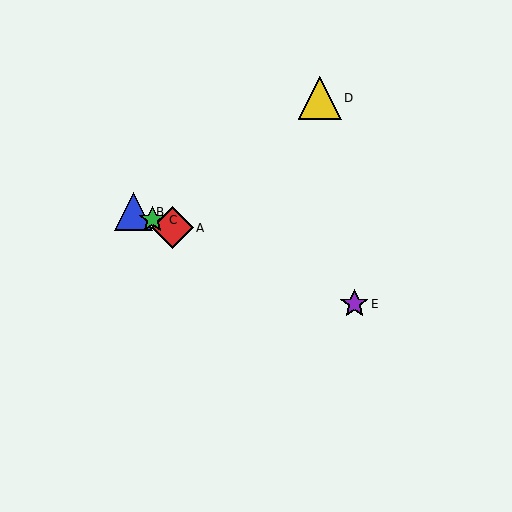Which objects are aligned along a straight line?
Objects A, B, C, E are aligned along a straight line.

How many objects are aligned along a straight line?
4 objects (A, B, C, E) are aligned along a straight line.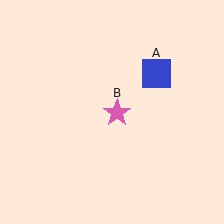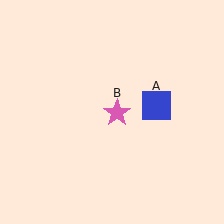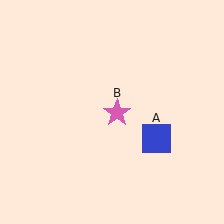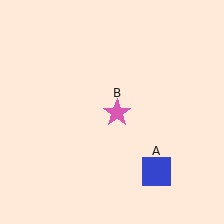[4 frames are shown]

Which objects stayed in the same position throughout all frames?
Pink star (object B) remained stationary.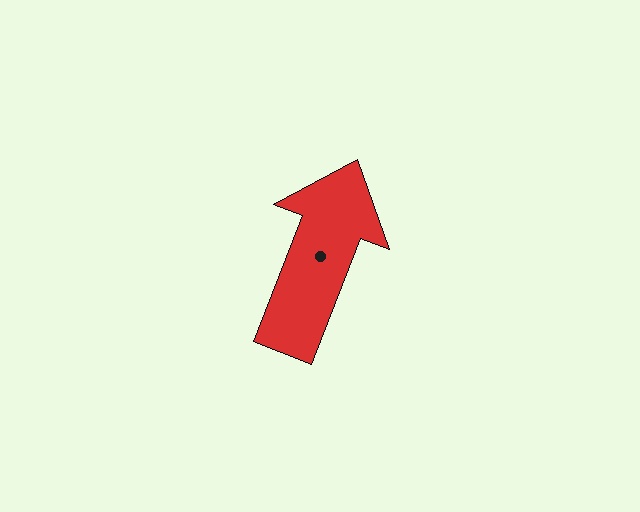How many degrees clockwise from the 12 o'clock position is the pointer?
Approximately 21 degrees.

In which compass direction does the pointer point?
North.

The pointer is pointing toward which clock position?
Roughly 1 o'clock.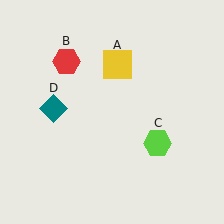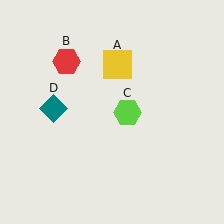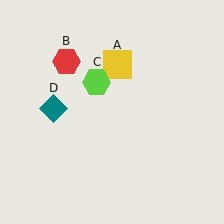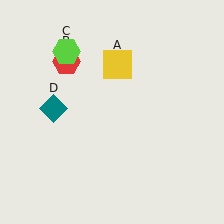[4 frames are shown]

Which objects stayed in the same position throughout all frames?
Yellow square (object A) and red hexagon (object B) and teal diamond (object D) remained stationary.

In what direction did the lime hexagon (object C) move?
The lime hexagon (object C) moved up and to the left.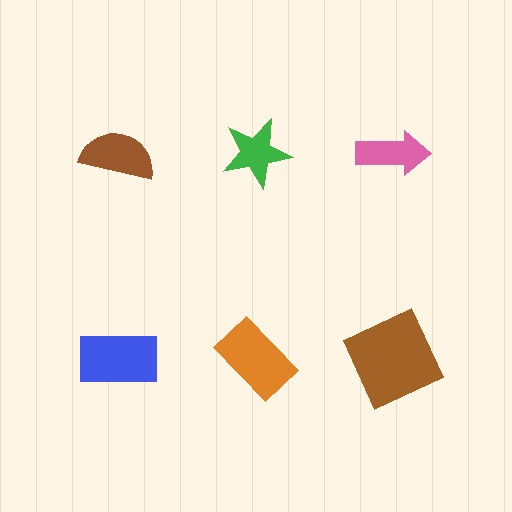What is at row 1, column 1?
A brown semicircle.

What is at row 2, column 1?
A blue rectangle.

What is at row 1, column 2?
A green star.